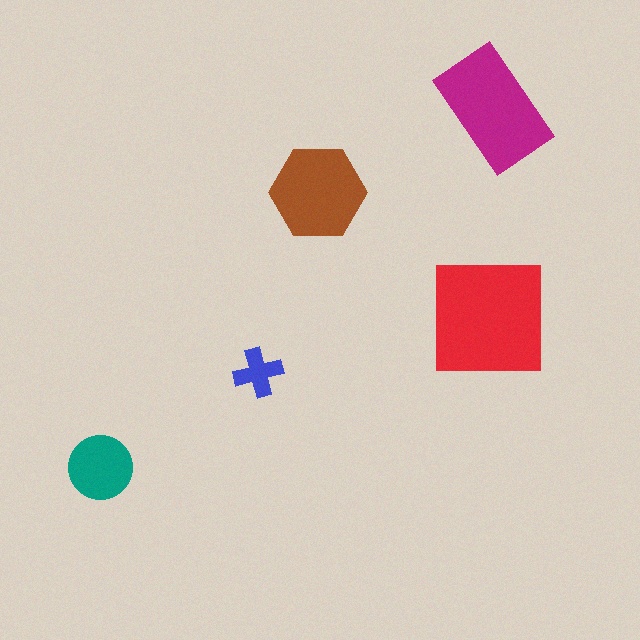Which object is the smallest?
The blue cross.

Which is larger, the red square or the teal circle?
The red square.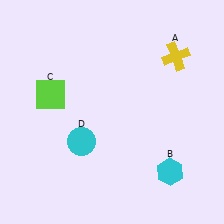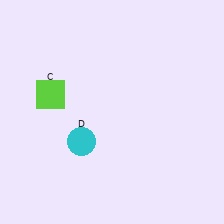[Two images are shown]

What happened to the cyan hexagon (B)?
The cyan hexagon (B) was removed in Image 2. It was in the bottom-right area of Image 1.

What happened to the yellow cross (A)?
The yellow cross (A) was removed in Image 2. It was in the top-right area of Image 1.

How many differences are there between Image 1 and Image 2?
There are 2 differences between the two images.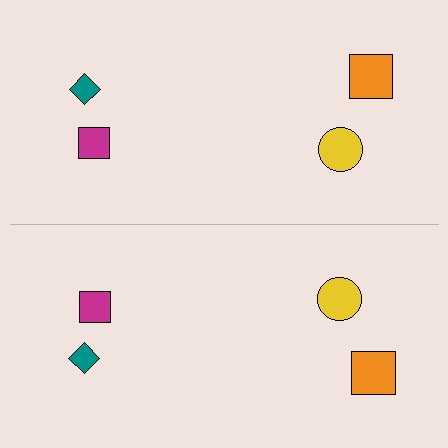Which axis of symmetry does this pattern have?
The pattern has a horizontal axis of symmetry running through the center of the image.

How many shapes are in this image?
There are 8 shapes in this image.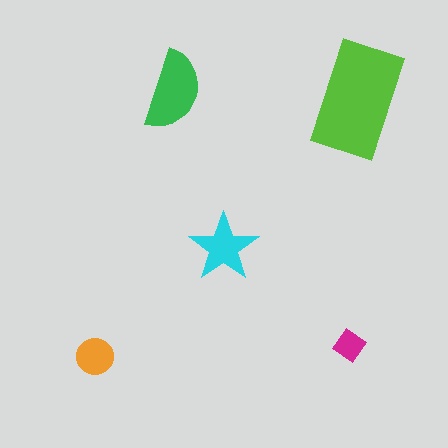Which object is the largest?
The lime rectangle.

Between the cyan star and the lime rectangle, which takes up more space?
The lime rectangle.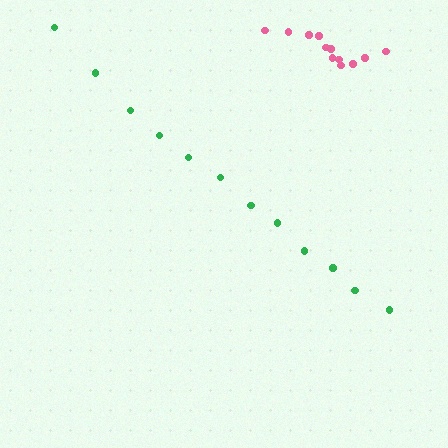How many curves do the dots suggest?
There are 2 distinct paths.